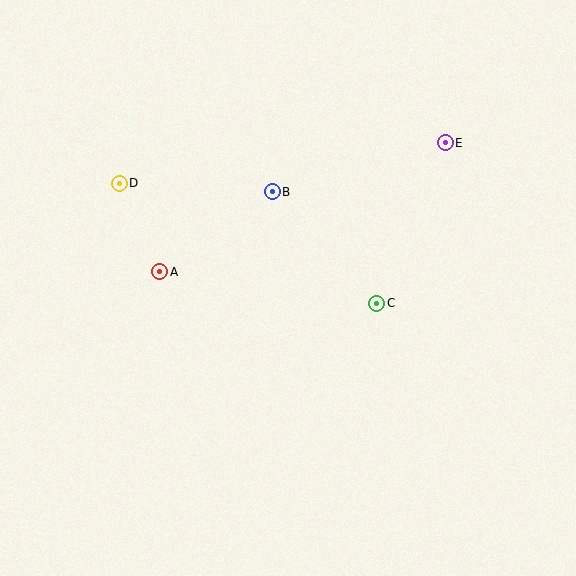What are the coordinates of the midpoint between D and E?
The midpoint between D and E is at (282, 163).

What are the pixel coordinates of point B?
Point B is at (272, 192).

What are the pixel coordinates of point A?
Point A is at (160, 272).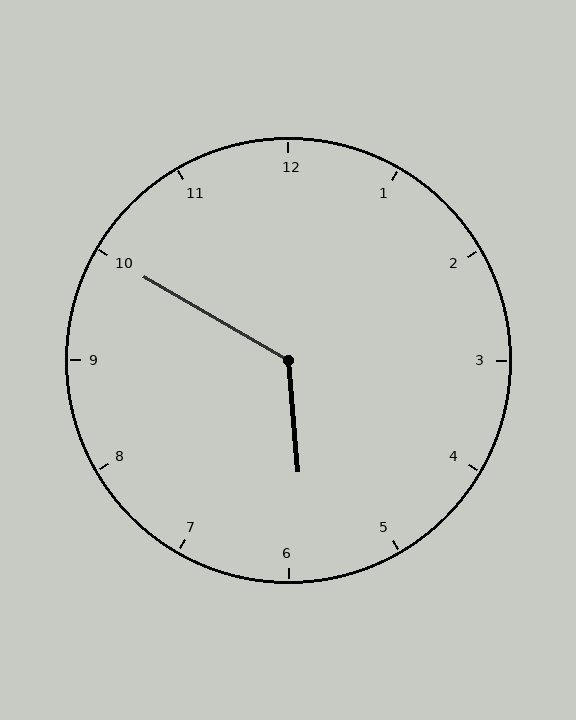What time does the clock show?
5:50.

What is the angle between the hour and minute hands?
Approximately 125 degrees.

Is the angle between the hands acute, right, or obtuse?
It is obtuse.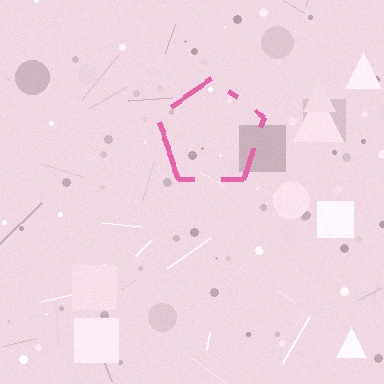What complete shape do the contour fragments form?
The contour fragments form a pentagon.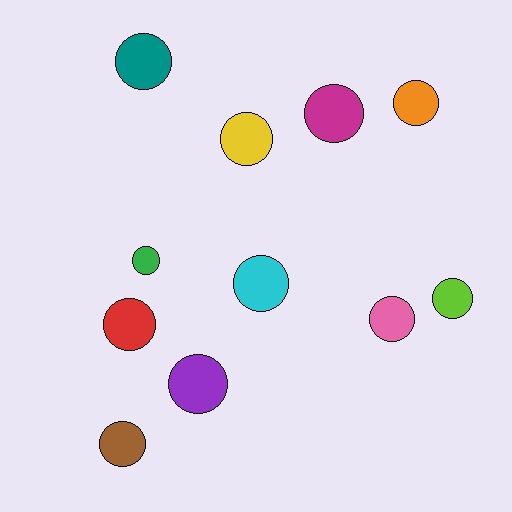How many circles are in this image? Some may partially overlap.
There are 11 circles.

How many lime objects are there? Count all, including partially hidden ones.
There is 1 lime object.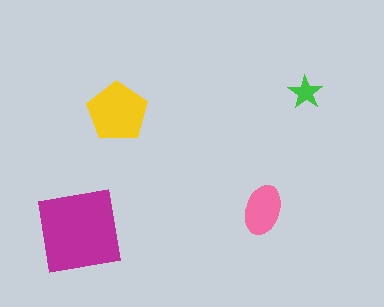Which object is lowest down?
The magenta square is bottommost.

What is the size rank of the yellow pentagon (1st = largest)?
2nd.